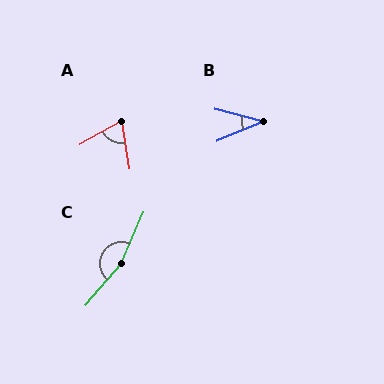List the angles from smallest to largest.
B (37°), A (69°), C (163°).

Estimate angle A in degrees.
Approximately 69 degrees.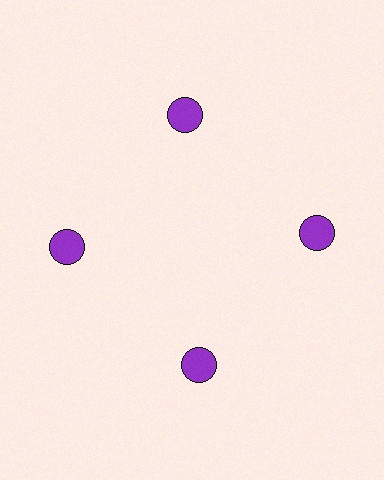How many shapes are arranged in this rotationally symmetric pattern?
There are 4 shapes, arranged in 4 groups of 1.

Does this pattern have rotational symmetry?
Yes, this pattern has 4-fold rotational symmetry. It looks the same after rotating 90 degrees around the center.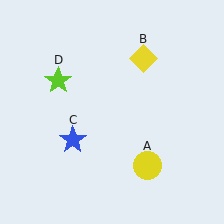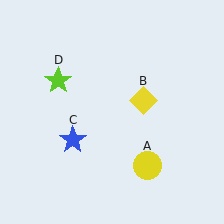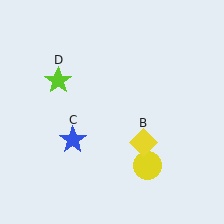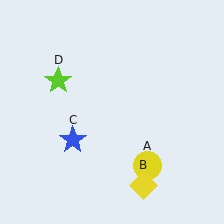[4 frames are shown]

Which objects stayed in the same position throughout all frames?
Yellow circle (object A) and blue star (object C) and lime star (object D) remained stationary.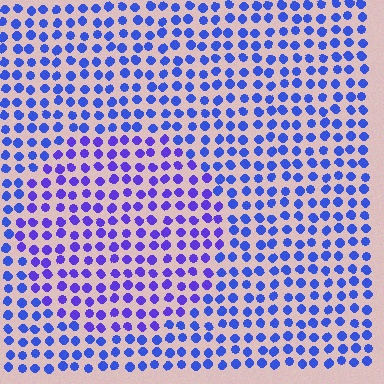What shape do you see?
I see a circle.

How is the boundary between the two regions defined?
The boundary is defined purely by a slight shift in hue (about 26 degrees). Spacing, size, and orientation are identical on both sides.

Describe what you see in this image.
The image is filled with small blue elements in a uniform arrangement. A circle-shaped region is visible where the elements are tinted to a slightly different hue, forming a subtle color boundary.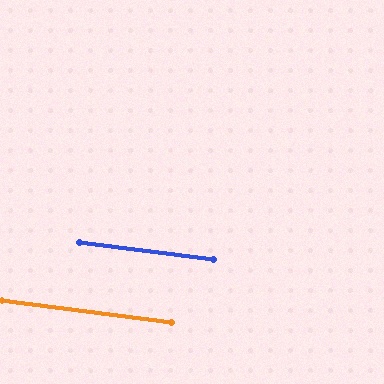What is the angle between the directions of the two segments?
Approximately 0 degrees.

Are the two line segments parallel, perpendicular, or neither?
Parallel — their directions differ by only 0.1°.